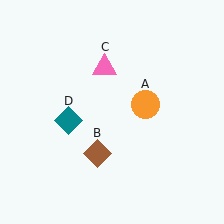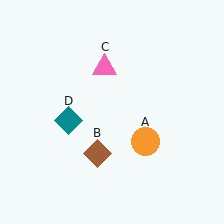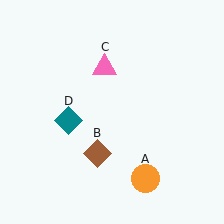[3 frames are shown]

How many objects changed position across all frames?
1 object changed position: orange circle (object A).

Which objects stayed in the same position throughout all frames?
Brown diamond (object B) and pink triangle (object C) and teal diamond (object D) remained stationary.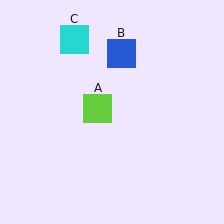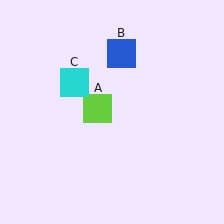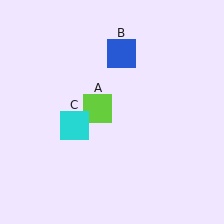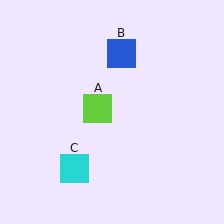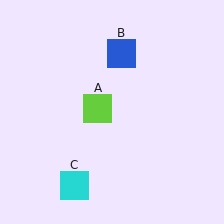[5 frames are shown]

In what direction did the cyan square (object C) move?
The cyan square (object C) moved down.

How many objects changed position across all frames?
1 object changed position: cyan square (object C).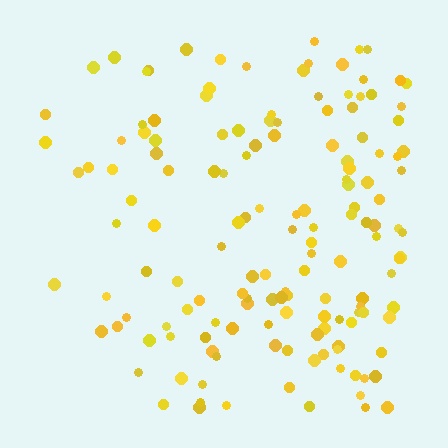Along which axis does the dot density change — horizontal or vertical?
Horizontal.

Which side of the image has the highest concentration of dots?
The right.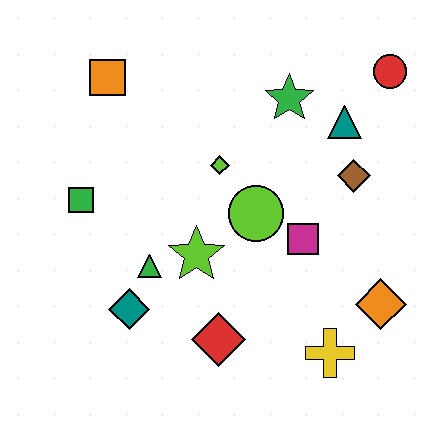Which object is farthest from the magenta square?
The orange square is farthest from the magenta square.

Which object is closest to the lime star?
The green triangle is closest to the lime star.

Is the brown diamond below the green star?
Yes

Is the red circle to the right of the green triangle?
Yes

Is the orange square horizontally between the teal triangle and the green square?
Yes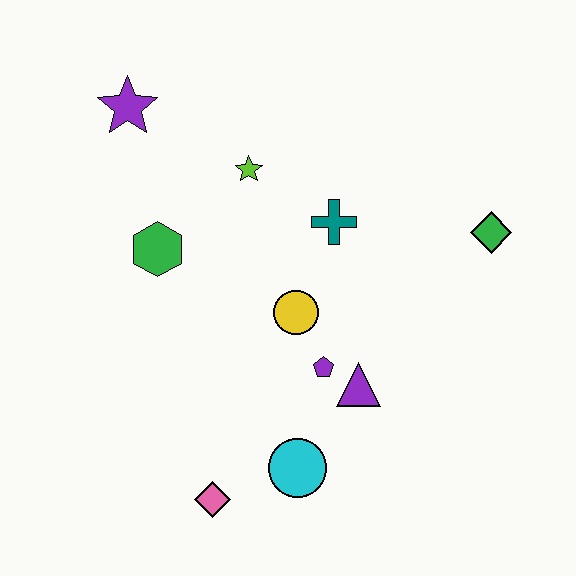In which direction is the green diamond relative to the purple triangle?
The green diamond is above the purple triangle.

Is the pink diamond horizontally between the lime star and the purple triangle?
No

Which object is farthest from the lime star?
The pink diamond is farthest from the lime star.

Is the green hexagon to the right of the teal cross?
No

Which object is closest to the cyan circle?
The pink diamond is closest to the cyan circle.